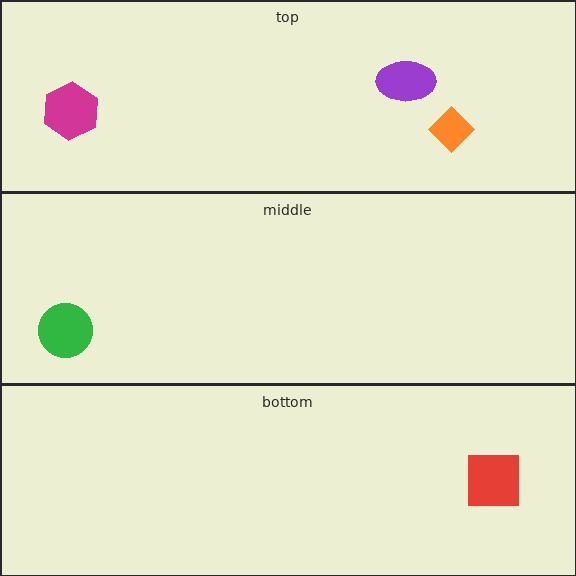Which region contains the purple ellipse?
The top region.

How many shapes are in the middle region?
1.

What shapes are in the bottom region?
The red square.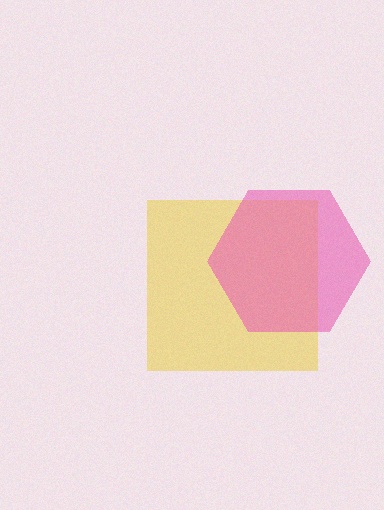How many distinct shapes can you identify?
There are 2 distinct shapes: a yellow square, a pink hexagon.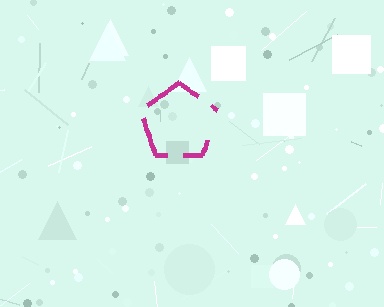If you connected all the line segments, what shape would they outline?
They would outline a pentagon.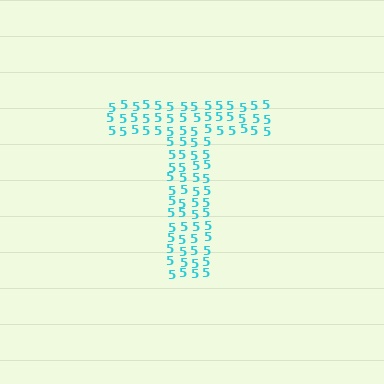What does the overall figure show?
The overall figure shows the letter T.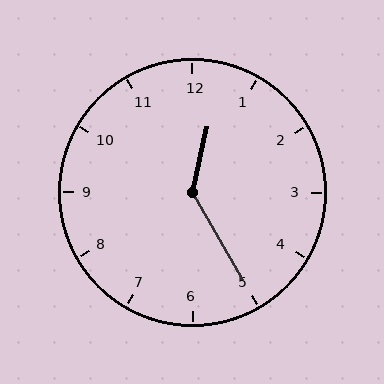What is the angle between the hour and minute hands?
Approximately 138 degrees.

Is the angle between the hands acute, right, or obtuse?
It is obtuse.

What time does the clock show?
12:25.